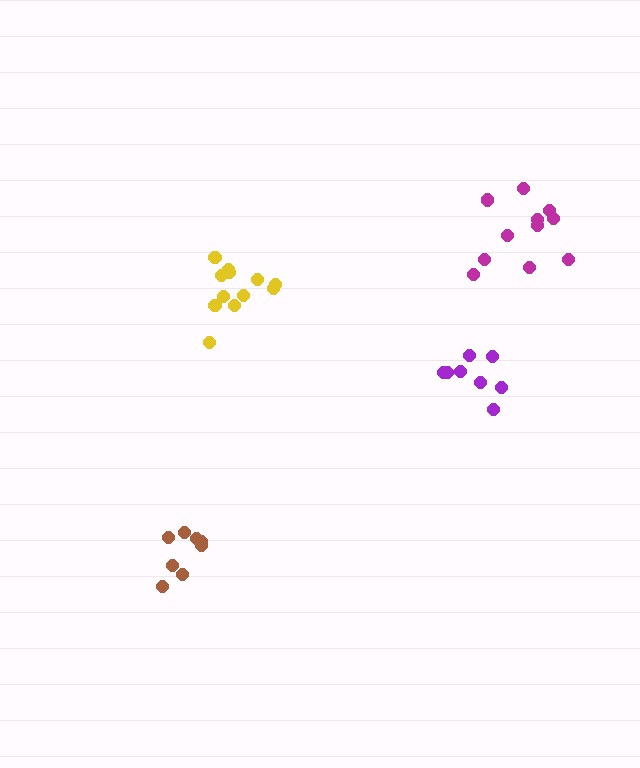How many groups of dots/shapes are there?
There are 4 groups.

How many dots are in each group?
Group 1: 12 dots, Group 2: 11 dots, Group 3: 8 dots, Group 4: 8 dots (39 total).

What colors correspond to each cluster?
The clusters are colored: yellow, magenta, brown, purple.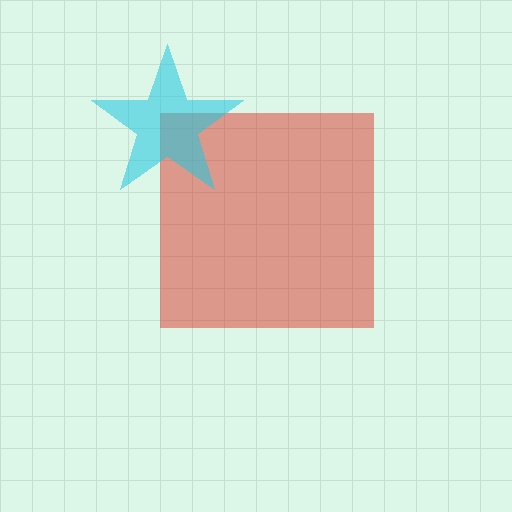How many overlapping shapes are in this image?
There are 2 overlapping shapes in the image.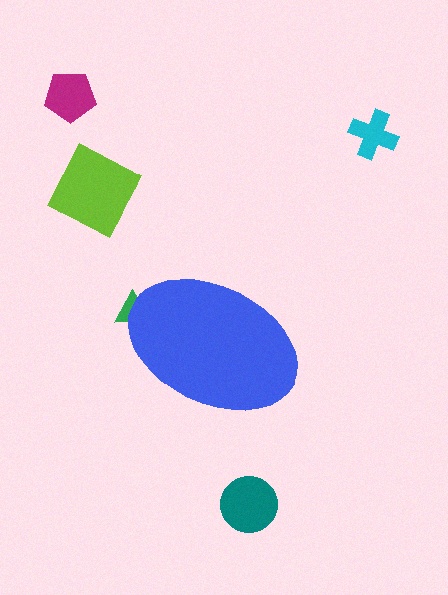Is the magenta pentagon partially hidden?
No, the magenta pentagon is fully visible.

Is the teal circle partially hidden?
No, the teal circle is fully visible.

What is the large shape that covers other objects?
A blue ellipse.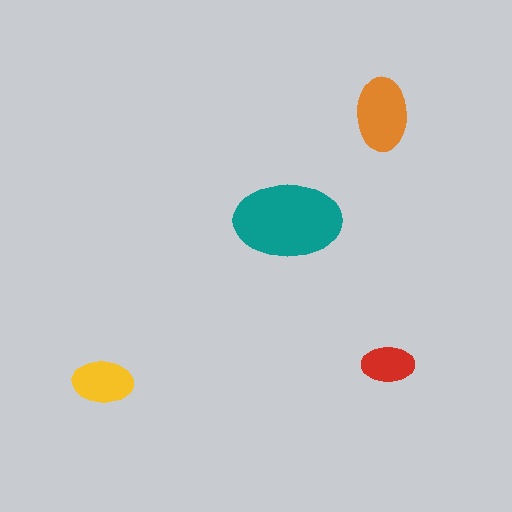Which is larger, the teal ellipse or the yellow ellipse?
The teal one.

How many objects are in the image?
There are 4 objects in the image.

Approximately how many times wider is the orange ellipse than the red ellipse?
About 1.5 times wider.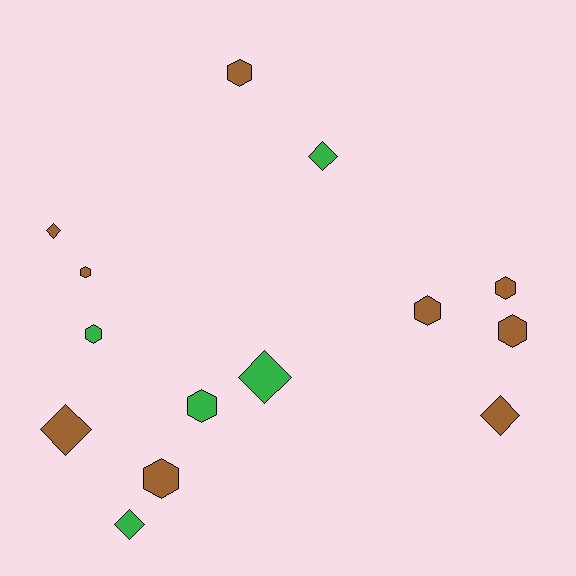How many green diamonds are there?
There are 3 green diamonds.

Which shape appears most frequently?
Hexagon, with 8 objects.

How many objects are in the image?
There are 14 objects.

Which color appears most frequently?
Brown, with 9 objects.